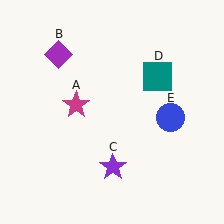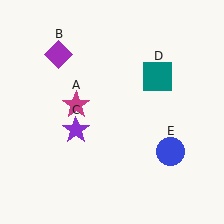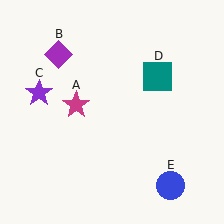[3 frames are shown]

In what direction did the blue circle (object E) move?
The blue circle (object E) moved down.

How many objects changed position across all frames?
2 objects changed position: purple star (object C), blue circle (object E).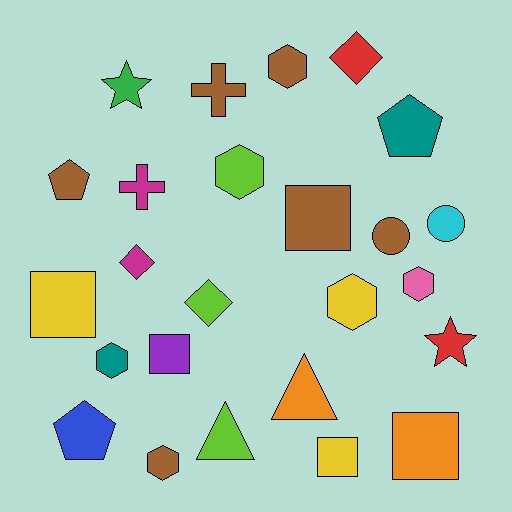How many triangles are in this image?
There are 2 triangles.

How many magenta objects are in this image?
There are 2 magenta objects.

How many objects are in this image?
There are 25 objects.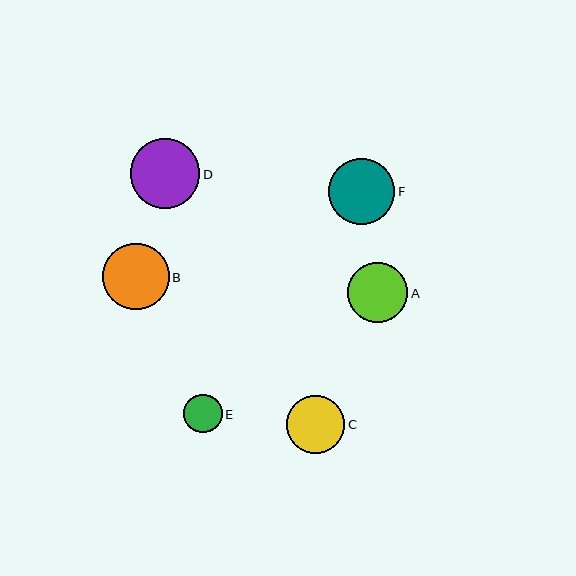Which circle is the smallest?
Circle E is the smallest with a size of approximately 38 pixels.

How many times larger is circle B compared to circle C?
Circle B is approximately 1.1 times the size of circle C.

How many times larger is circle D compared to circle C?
Circle D is approximately 1.2 times the size of circle C.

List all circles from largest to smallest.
From largest to smallest: D, F, B, A, C, E.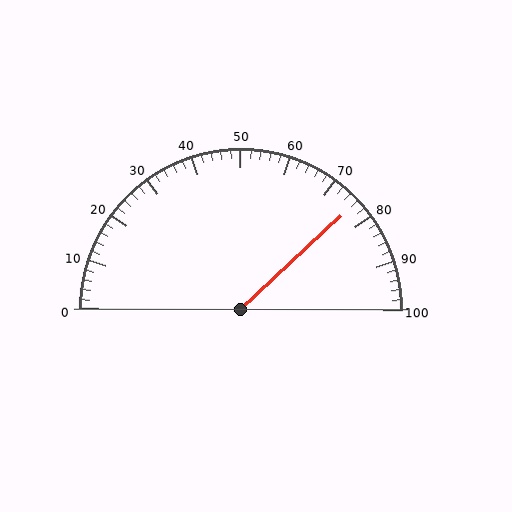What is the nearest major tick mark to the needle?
The nearest major tick mark is 80.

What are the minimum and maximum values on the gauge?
The gauge ranges from 0 to 100.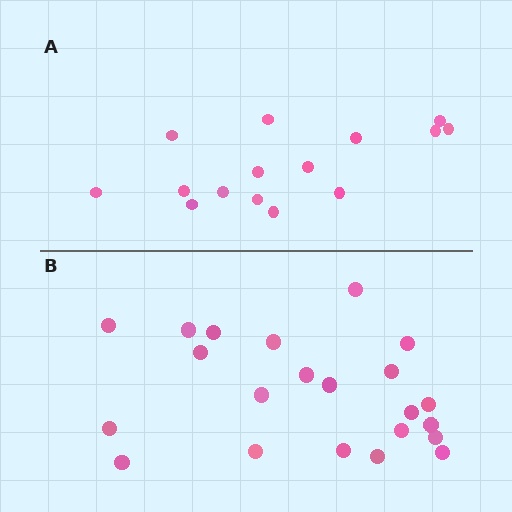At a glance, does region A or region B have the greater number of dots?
Region B (the bottom region) has more dots.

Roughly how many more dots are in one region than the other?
Region B has roughly 8 or so more dots than region A.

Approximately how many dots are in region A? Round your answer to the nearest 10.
About 20 dots. (The exact count is 15, which rounds to 20.)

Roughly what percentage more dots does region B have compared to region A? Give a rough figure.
About 45% more.